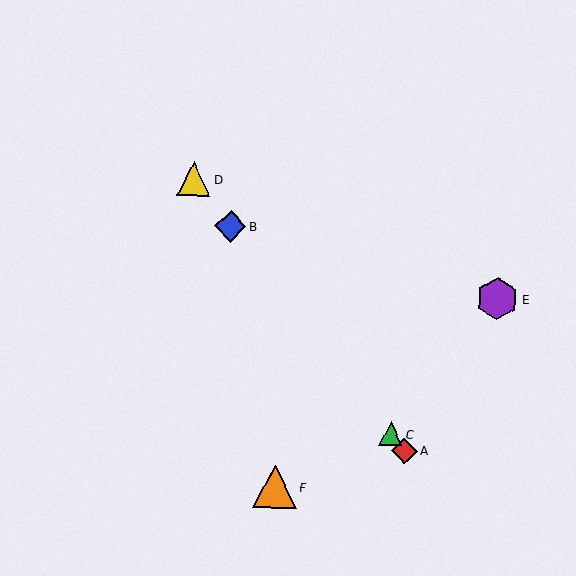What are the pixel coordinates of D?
Object D is at (194, 179).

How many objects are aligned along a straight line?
4 objects (A, B, C, D) are aligned along a straight line.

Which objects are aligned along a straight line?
Objects A, B, C, D are aligned along a straight line.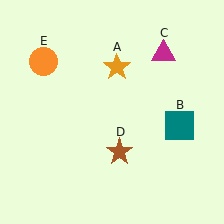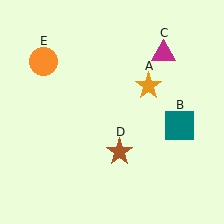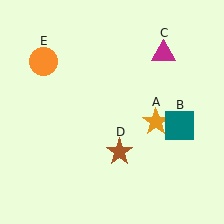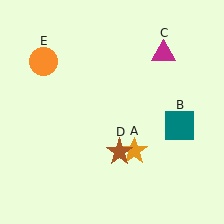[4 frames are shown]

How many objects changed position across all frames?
1 object changed position: orange star (object A).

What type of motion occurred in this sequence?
The orange star (object A) rotated clockwise around the center of the scene.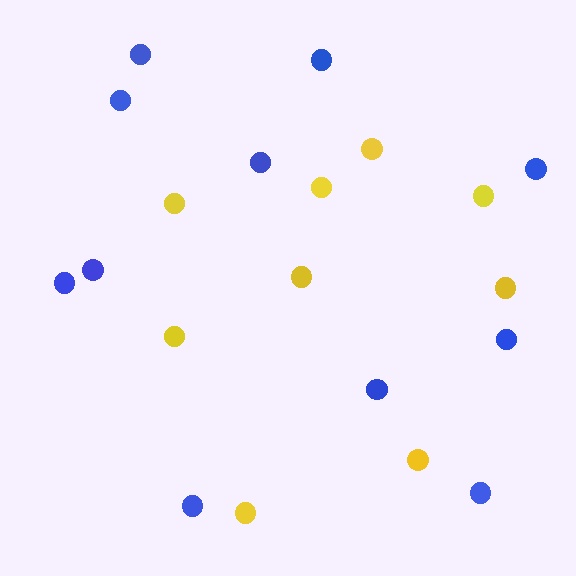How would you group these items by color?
There are 2 groups: one group of blue circles (11) and one group of yellow circles (9).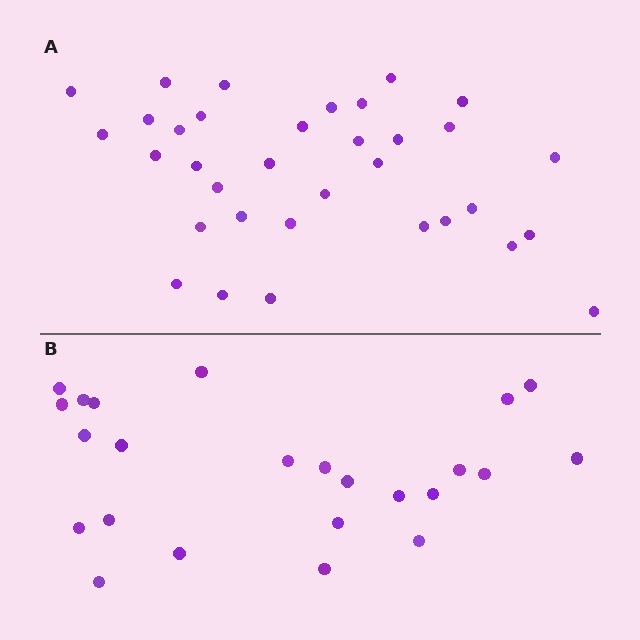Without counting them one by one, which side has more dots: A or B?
Region A (the top region) has more dots.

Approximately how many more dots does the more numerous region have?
Region A has roughly 10 or so more dots than region B.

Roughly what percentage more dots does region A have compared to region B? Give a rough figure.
About 40% more.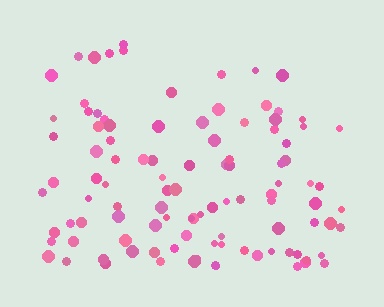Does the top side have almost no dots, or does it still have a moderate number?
Still a moderate number, just noticeably fewer than the bottom.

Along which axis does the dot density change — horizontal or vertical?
Vertical.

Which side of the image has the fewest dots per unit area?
The top.